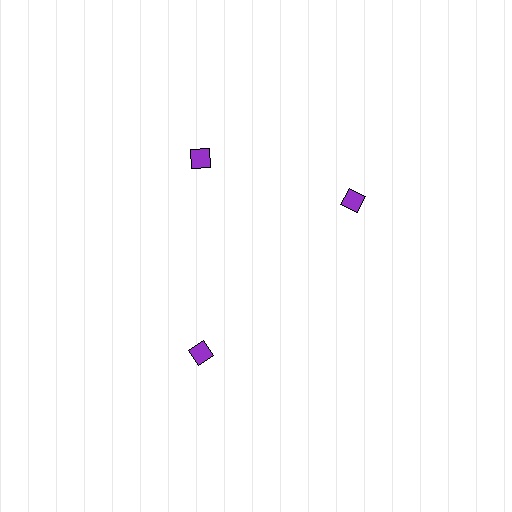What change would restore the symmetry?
The symmetry would be restored by rotating it back into even spacing with its neighbors so that all 3 diamonds sit at equal angles and equal distance from the center.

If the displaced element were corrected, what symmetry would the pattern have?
It would have 3-fold rotational symmetry — the pattern would map onto itself every 120 degrees.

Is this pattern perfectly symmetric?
No. The 3 purple diamonds are arranged in a ring, but one element near the 3 o'clock position is rotated out of alignment along the ring, breaking the 3-fold rotational symmetry.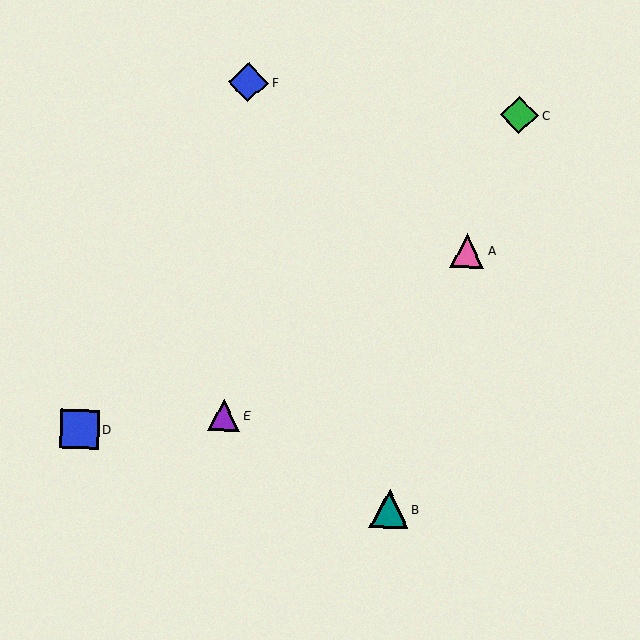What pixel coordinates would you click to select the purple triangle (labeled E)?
Click at (224, 415) to select the purple triangle E.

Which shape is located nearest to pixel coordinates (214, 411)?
The purple triangle (labeled E) at (224, 415) is nearest to that location.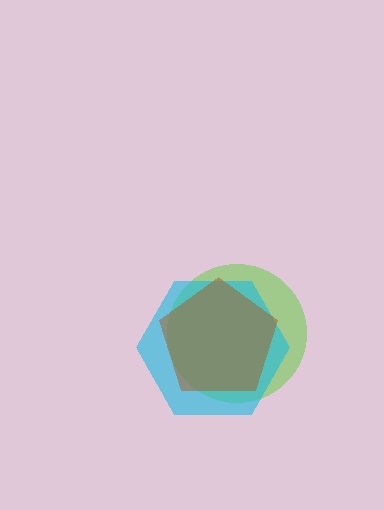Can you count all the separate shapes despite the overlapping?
Yes, there are 3 separate shapes.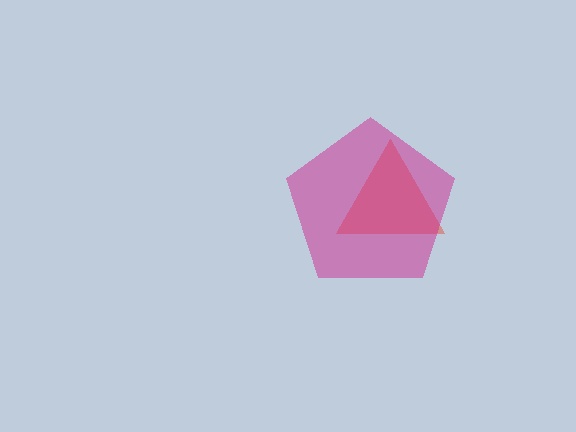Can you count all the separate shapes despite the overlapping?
Yes, there are 2 separate shapes.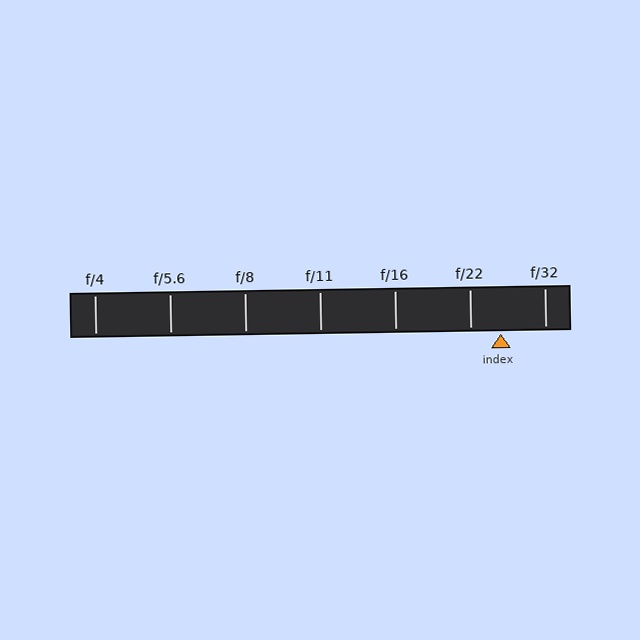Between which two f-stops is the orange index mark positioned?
The index mark is between f/22 and f/32.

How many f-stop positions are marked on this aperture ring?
There are 7 f-stop positions marked.